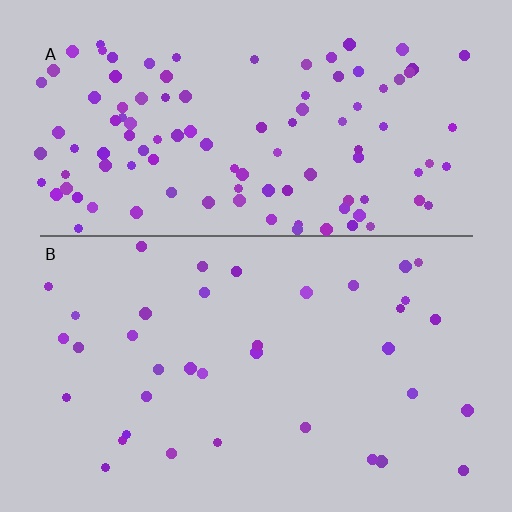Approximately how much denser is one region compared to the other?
Approximately 2.9× — region A over region B.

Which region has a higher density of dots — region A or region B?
A (the top).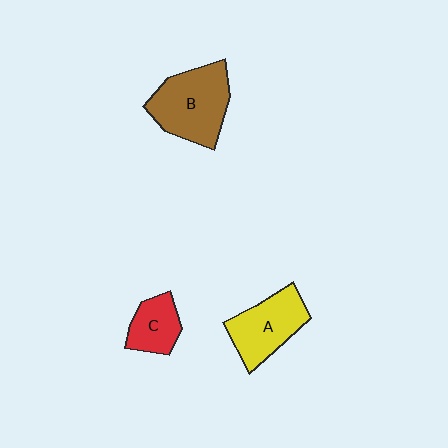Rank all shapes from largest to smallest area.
From largest to smallest: B (brown), A (yellow), C (red).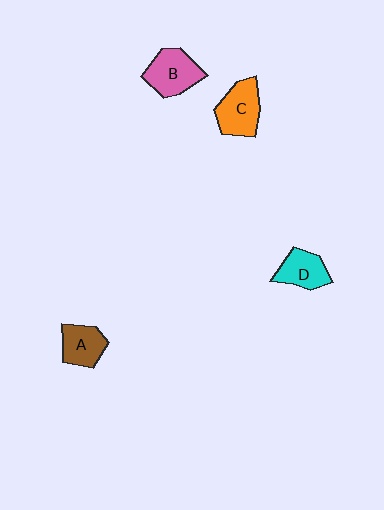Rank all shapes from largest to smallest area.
From largest to smallest: C (orange), B (pink), D (cyan), A (brown).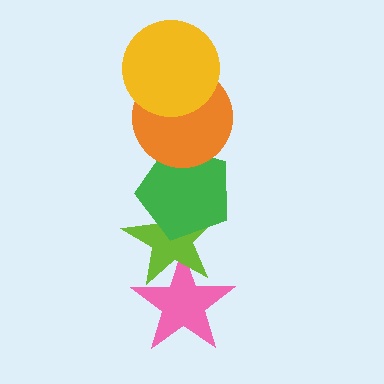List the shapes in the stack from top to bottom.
From top to bottom: the yellow circle, the orange circle, the green pentagon, the lime star, the pink star.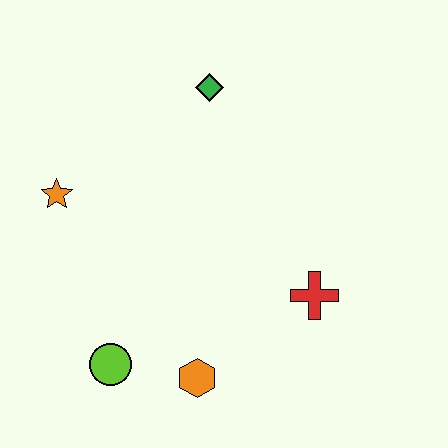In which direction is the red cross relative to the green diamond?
The red cross is below the green diamond.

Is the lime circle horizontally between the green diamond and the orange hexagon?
No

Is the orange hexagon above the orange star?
No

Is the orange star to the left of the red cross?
Yes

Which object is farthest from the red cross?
The orange star is farthest from the red cross.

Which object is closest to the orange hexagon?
The lime circle is closest to the orange hexagon.